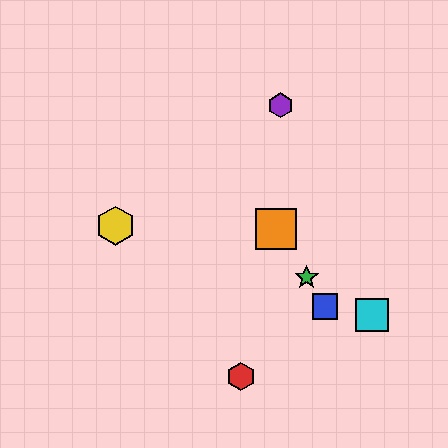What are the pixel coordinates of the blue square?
The blue square is at (325, 306).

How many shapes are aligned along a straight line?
3 shapes (the blue square, the green star, the orange square) are aligned along a straight line.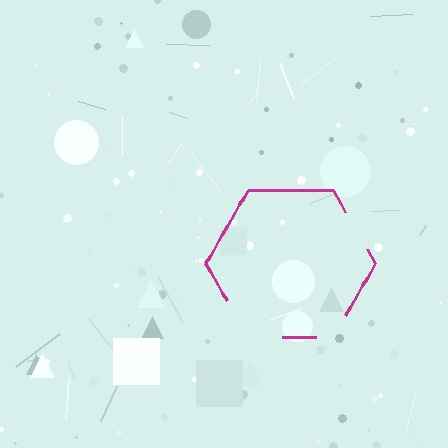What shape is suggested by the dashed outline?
The dashed outline suggests a hexagon.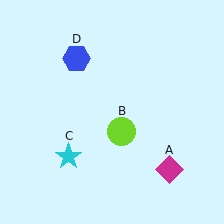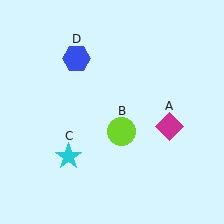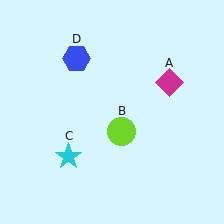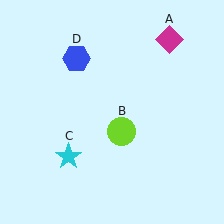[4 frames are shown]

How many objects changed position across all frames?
1 object changed position: magenta diamond (object A).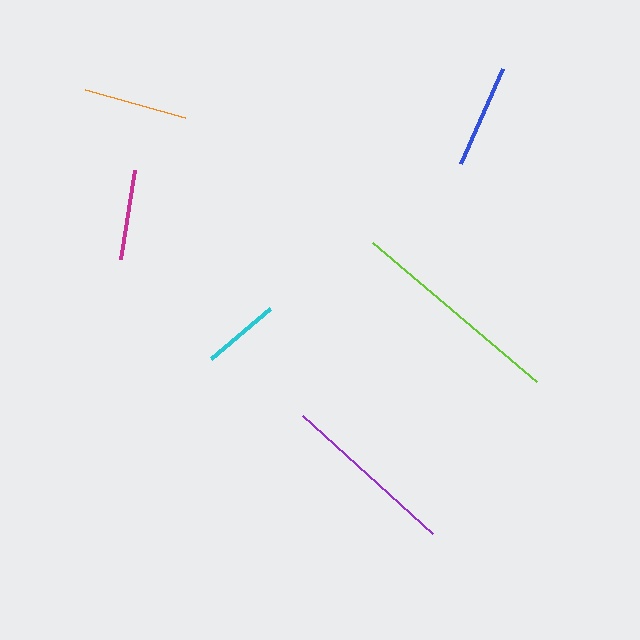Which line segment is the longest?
The lime line is the longest at approximately 215 pixels.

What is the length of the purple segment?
The purple segment is approximately 175 pixels long.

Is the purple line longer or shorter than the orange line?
The purple line is longer than the orange line.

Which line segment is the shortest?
The cyan line is the shortest at approximately 77 pixels.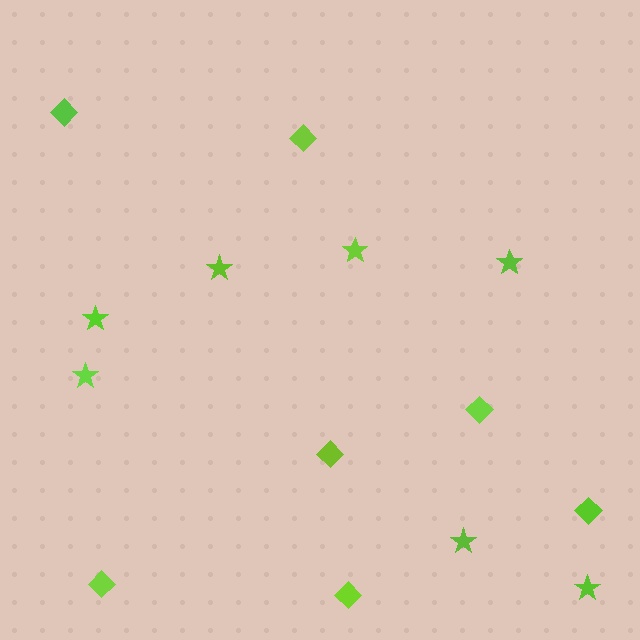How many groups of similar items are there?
There are 2 groups: one group of diamonds (7) and one group of stars (7).